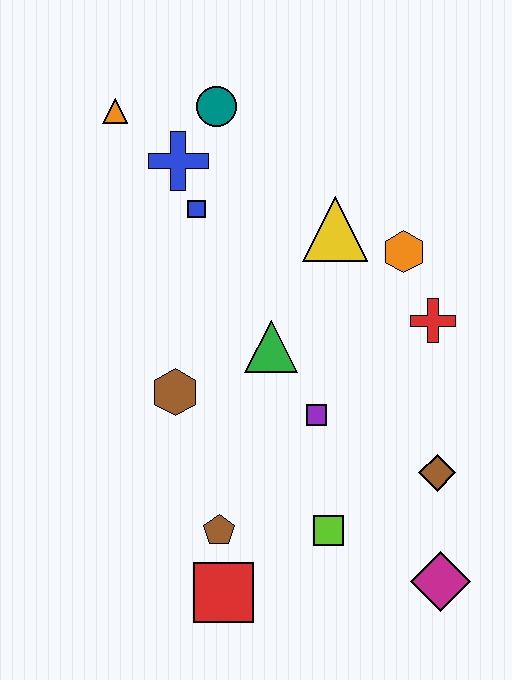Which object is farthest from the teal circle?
The magenta diamond is farthest from the teal circle.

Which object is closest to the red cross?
The orange hexagon is closest to the red cross.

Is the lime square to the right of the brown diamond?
No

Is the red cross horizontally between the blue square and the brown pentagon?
No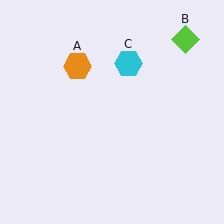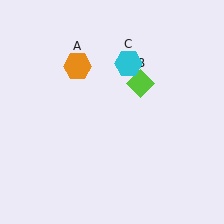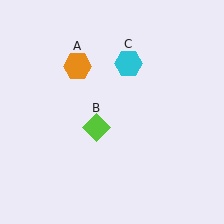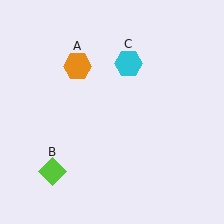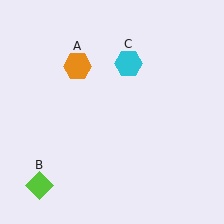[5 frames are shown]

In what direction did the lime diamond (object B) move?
The lime diamond (object B) moved down and to the left.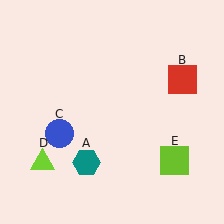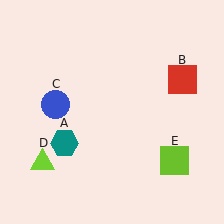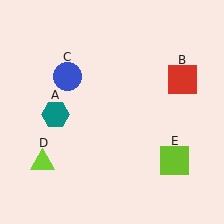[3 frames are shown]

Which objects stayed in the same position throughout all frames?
Red square (object B) and lime triangle (object D) and lime square (object E) remained stationary.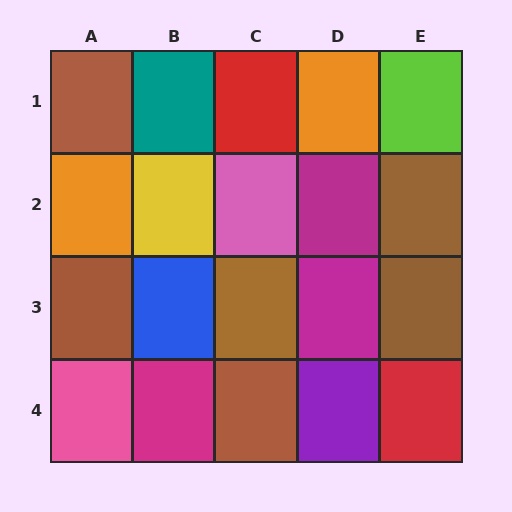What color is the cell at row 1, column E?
Lime.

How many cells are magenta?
3 cells are magenta.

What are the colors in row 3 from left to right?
Brown, blue, brown, magenta, brown.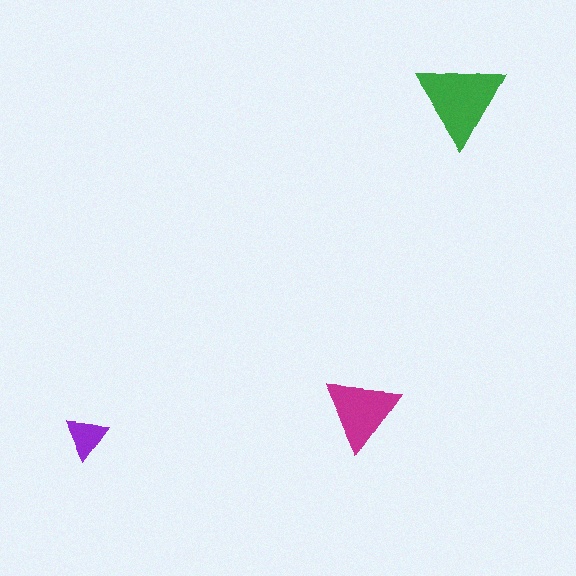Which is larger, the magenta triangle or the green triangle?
The green one.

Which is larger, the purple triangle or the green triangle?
The green one.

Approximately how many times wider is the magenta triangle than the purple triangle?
About 2 times wider.